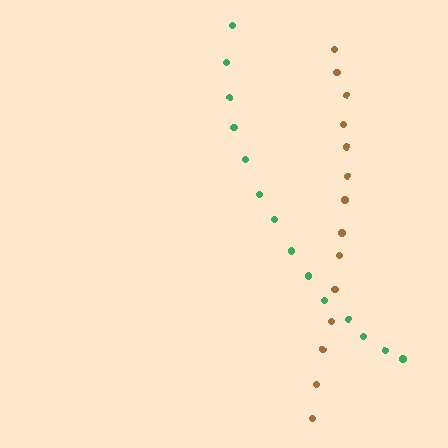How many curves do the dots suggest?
There are 2 distinct paths.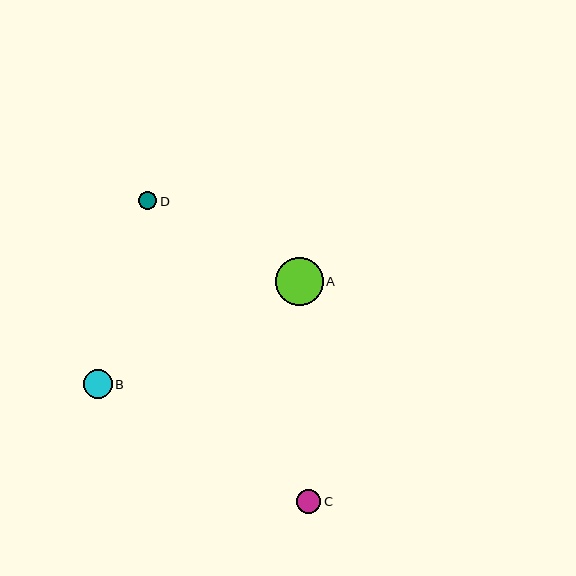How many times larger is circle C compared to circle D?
Circle C is approximately 1.3 times the size of circle D.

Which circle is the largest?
Circle A is the largest with a size of approximately 48 pixels.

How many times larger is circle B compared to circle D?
Circle B is approximately 1.5 times the size of circle D.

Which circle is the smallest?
Circle D is the smallest with a size of approximately 19 pixels.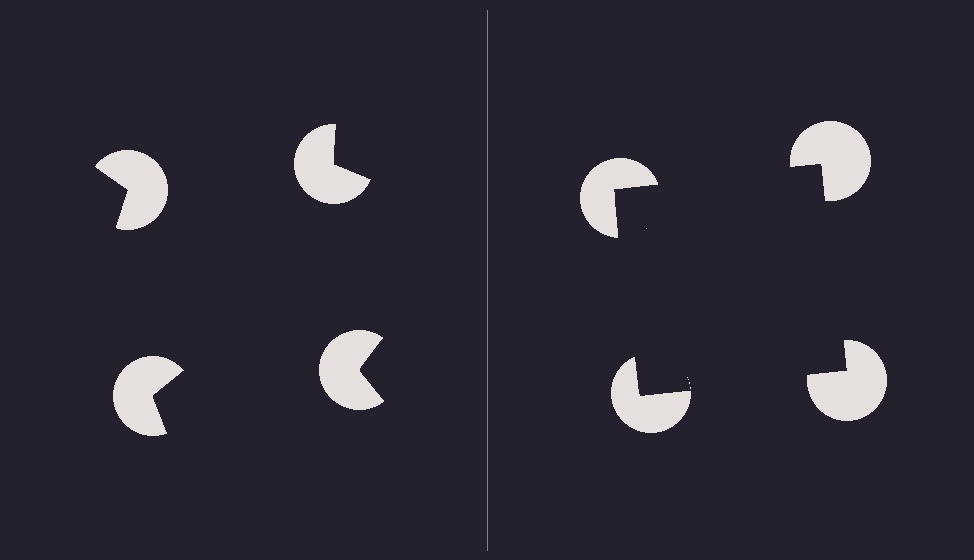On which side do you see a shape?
An illusory square appears on the right side. On the left side the wedge cuts are rotated, so no coherent shape forms.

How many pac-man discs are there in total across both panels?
8 — 4 on each side.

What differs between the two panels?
The pac-man discs are positioned identically on both sides; only the wedge orientations differ. On the right they align to a square; on the left they are misaligned.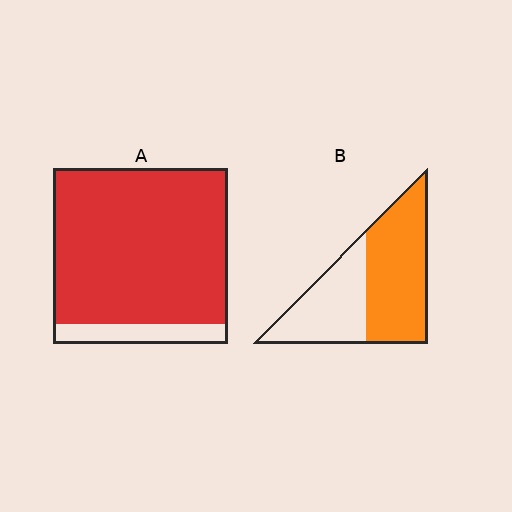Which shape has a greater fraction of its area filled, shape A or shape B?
Shape A.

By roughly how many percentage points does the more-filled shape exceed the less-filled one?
By roughly 30 percentage points (A over B).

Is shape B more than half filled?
Yes.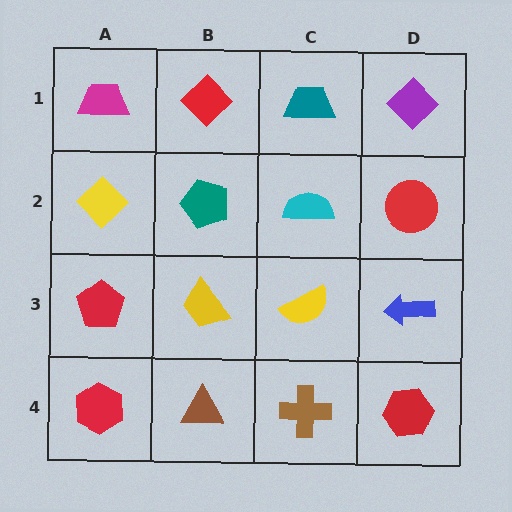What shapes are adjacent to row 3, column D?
A red circle (row 2, column D), a red hexagon (row 4, column D), a yellow semicircle (row 3, column C).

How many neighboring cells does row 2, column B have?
4.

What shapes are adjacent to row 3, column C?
A cyan semicircle (row 2, column C), a brown cross (row 4, column C), a yellow trapezoid (row 3, column B), a blue arrow (row 3, column D).